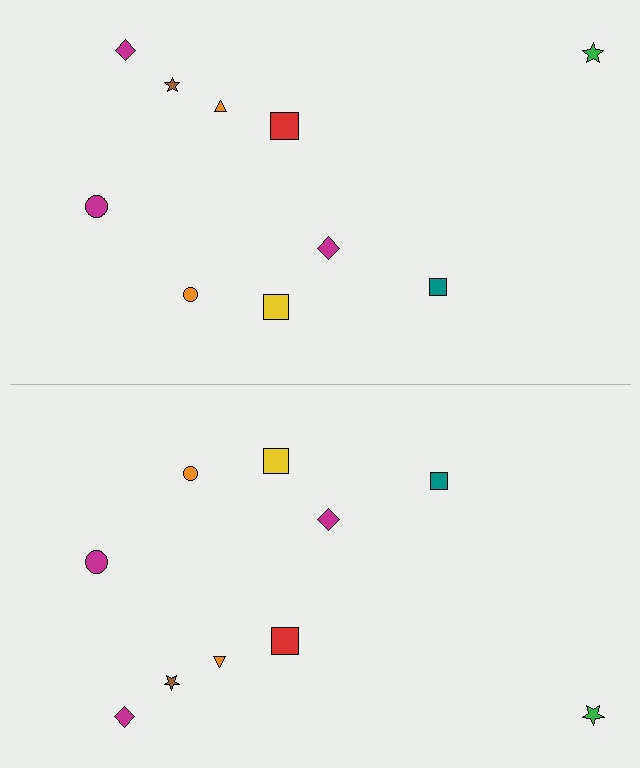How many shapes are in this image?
There are 20 shapes in this image.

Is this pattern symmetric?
Yes, this pattern has bilateral (reflection) symmetry.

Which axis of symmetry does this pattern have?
The pattern has a horizontal axis of symmetry running through the center of the image.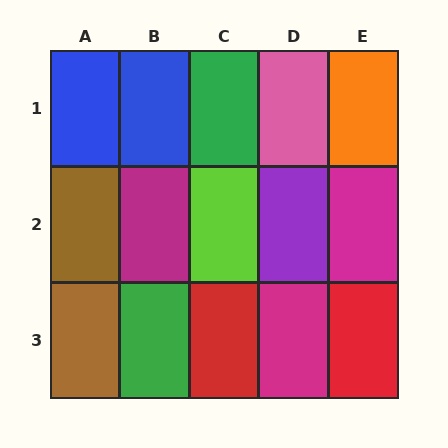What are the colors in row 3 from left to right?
Brown, green, red, magenta, red.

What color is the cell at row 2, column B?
Magenta.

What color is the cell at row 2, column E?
Magenta.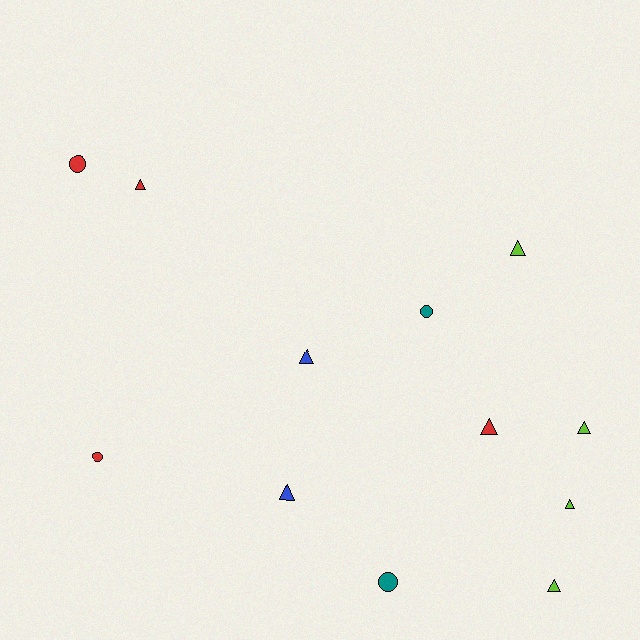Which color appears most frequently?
Red, with 4 objects.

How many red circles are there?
There are 2 red circles.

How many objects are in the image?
There are 12 objects.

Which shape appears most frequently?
Triangle, with 8 objects.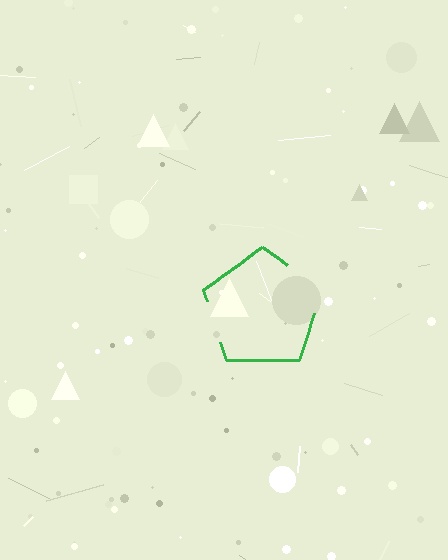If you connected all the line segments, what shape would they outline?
They would outline a pentagon.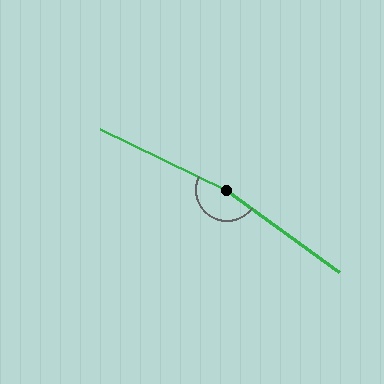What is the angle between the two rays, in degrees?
Approximately 169 degrees.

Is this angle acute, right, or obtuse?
It is obtuse.